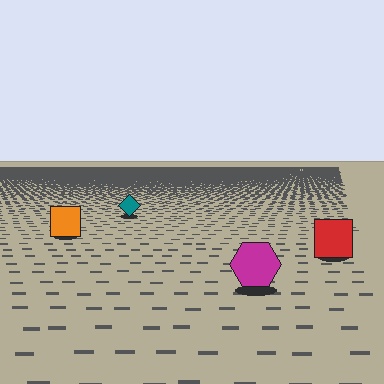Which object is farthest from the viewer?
The teal diamond is farthest from the viewer. It appears smaller and the ground texture around it is denser.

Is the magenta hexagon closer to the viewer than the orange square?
Yes. The magenta hexagon is closer — you can tell from the texture gradient: the ground texture is coarser near it.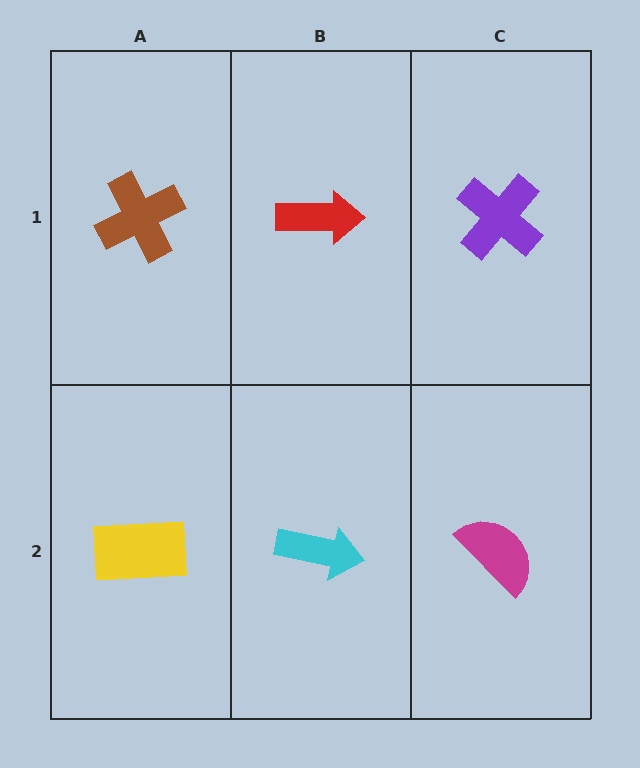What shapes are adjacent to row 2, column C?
A purple cross (row 1, column C), a cyan arrow (row 2, column B).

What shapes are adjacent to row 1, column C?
A magenta semicircle (row 2, column C), a red arrow (row 1, column B).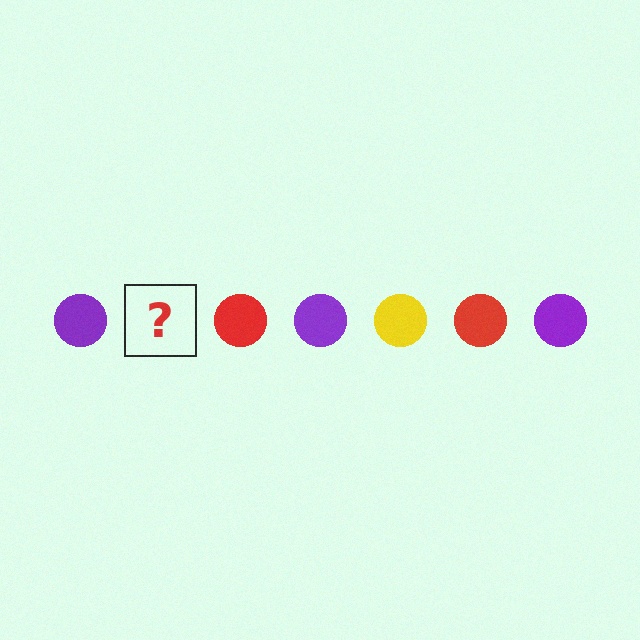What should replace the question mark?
The question mark should be replaced with a yellow circle.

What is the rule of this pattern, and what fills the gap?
The rule is that the pattern cycles through purple, yellow, red circles. The gap should be filled with a yellow circle.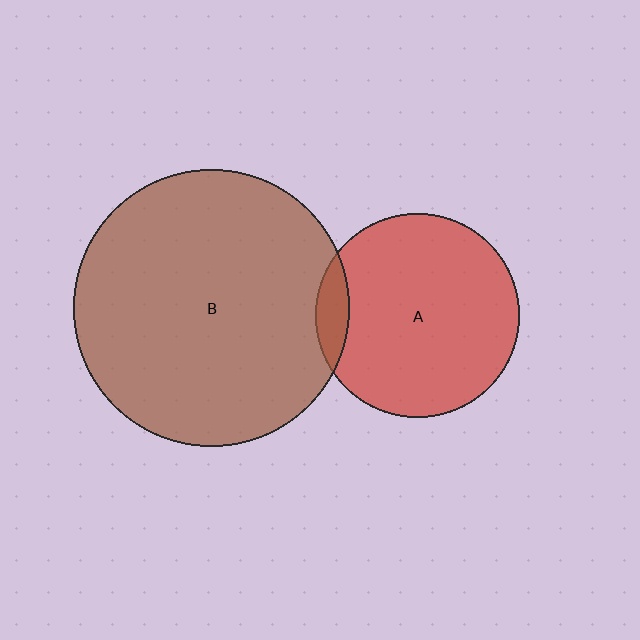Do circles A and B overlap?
Yes.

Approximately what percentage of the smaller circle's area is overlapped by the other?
Approximately 10%.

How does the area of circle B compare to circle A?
Approximately 1.8 times.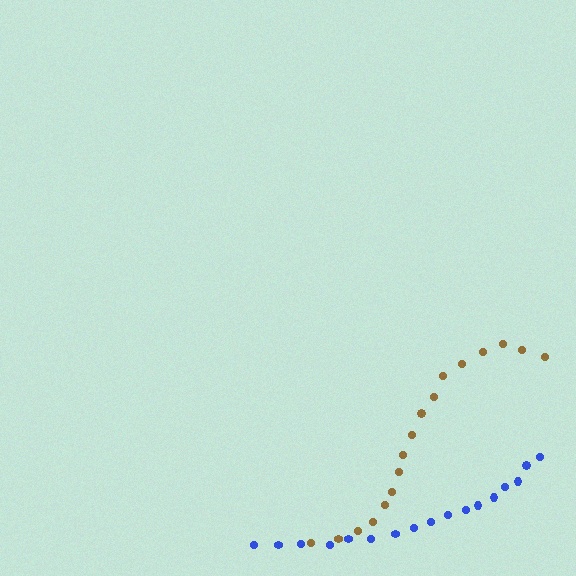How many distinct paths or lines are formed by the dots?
There are 2 distinct paths.